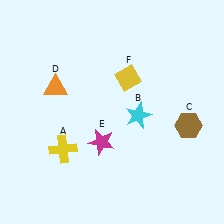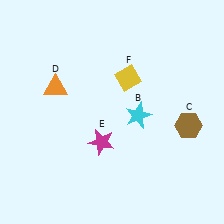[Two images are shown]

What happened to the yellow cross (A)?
The yellow cross (A) was removed in Image 2. It was in the bottom-left area of Image 1.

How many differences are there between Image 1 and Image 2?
There is 1 difference between the two images.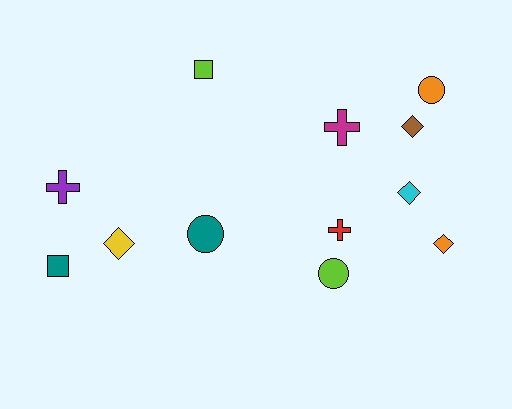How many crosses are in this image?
There are 3 crosses.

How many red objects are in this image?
There is 1 red object.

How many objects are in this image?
There are 12 objects.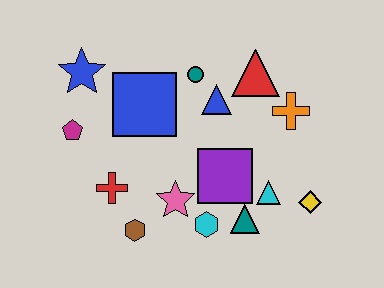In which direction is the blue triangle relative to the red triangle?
The blue triangle is to the left of the red triangle.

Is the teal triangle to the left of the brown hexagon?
No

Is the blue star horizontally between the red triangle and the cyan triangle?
No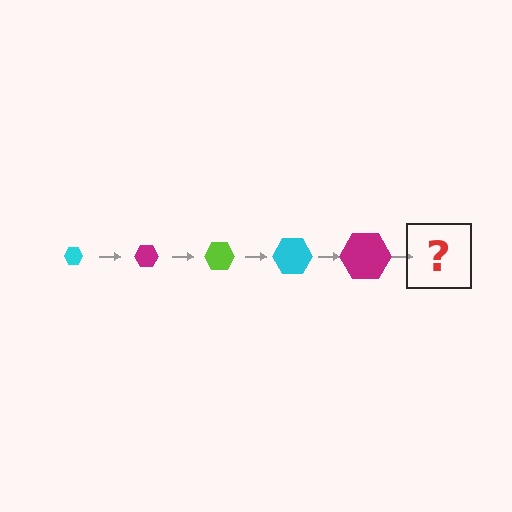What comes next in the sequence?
The next element should be a lime hexagon, larger than the previous one.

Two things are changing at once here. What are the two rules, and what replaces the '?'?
The two rules are that the hexagon grows larger each step and the color cycles through cyan, magenta, and lime. The '?' should be a lime hexagon, larger than the previous one.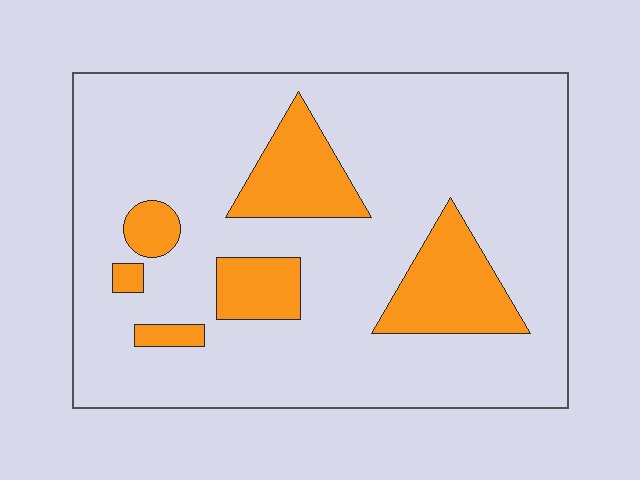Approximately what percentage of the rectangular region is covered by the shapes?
Approximately 20%.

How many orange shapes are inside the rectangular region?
6.